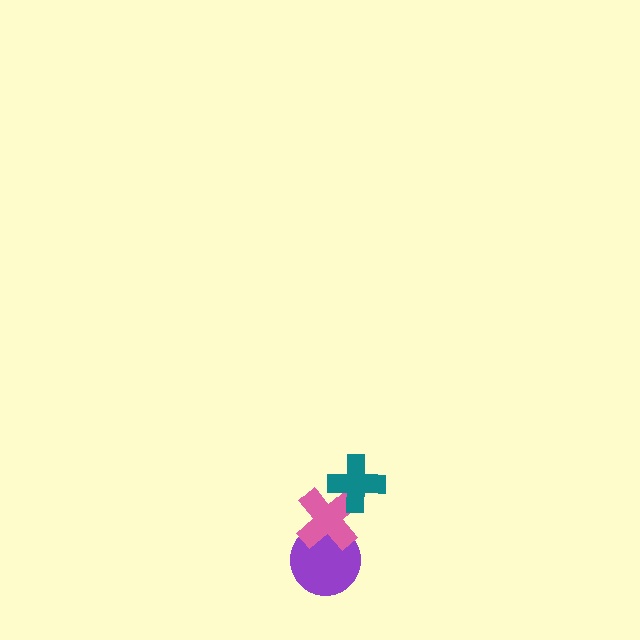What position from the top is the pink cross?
The pink cross is 2nd from the top.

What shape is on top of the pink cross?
The teal cross is on top of the pink cross.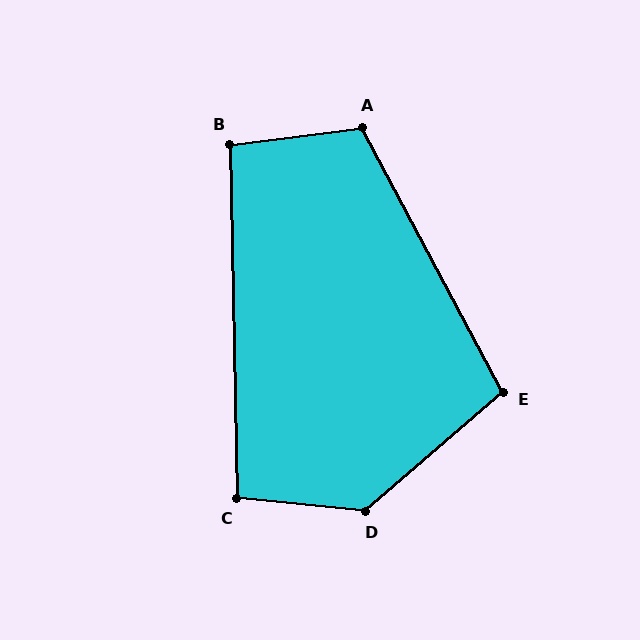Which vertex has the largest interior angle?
D, at approximately 133 degrees.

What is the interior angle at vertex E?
Approximately 103 degrees (obtuse).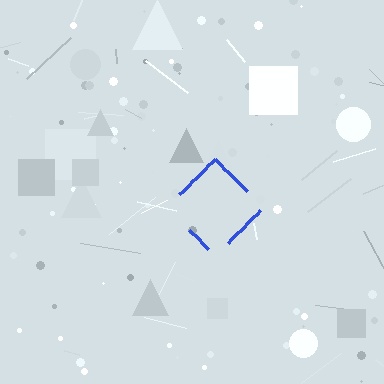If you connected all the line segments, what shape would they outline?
They would outline a diamond.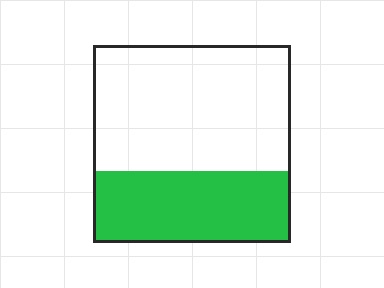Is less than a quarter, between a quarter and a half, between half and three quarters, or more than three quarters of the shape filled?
Between a quarter and a half.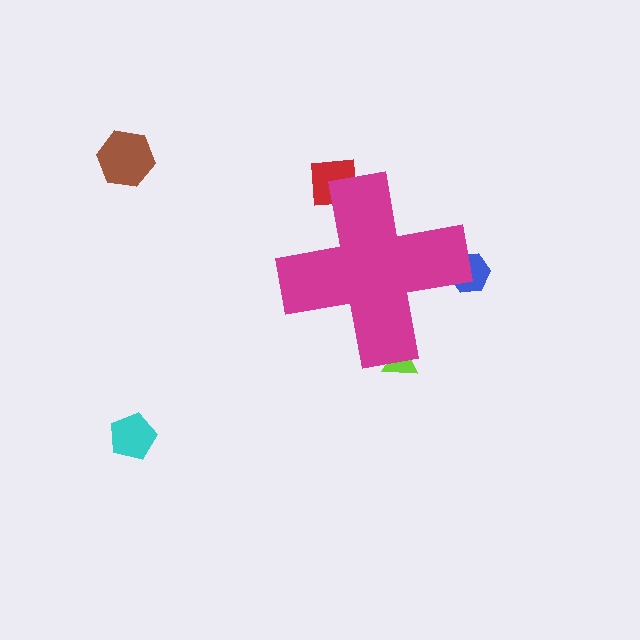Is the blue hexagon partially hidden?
Yes, the blue hexagon is partially hidden behind the magenta cross.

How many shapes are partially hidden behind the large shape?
3 shapes are partially hidden.